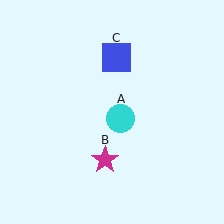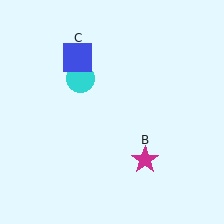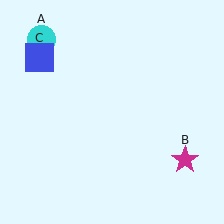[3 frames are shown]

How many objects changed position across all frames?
3 objects changed position: cyan circle (object A), magenta star (object B), blue square (object C).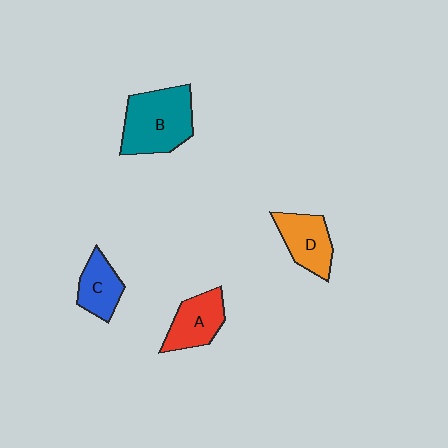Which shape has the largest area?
Shape B (teal).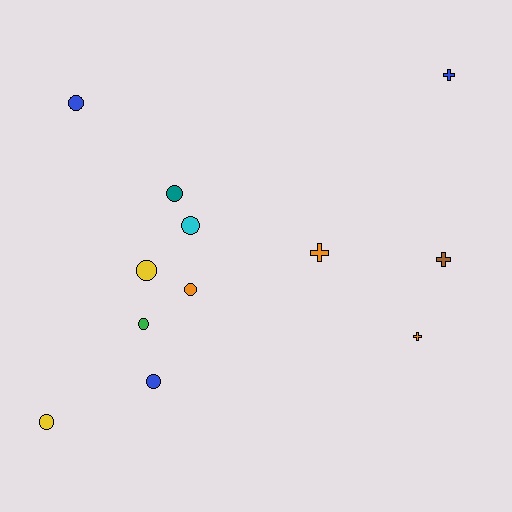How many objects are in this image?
There are 12 objects.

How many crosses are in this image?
There are 4 crosses.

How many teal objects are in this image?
There is 1 teal object.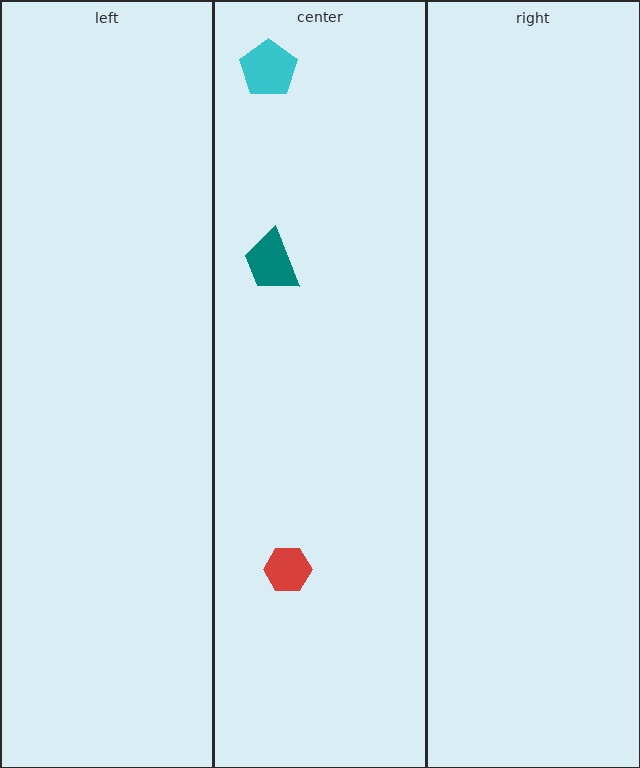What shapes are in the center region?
The red hexagon, the teal trapezoid, the cyan pentagon.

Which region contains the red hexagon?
The center region.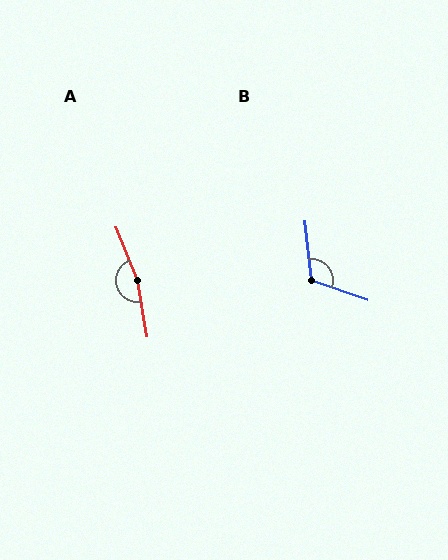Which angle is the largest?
A, at approximately 168 degrees.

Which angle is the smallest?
B, at approximately 115 degrees.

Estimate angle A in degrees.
Approximately 168 degrees.